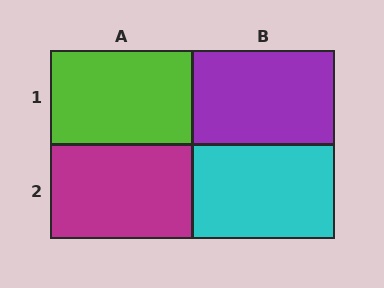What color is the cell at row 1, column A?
Lime.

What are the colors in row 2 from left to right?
Magenta, cyan.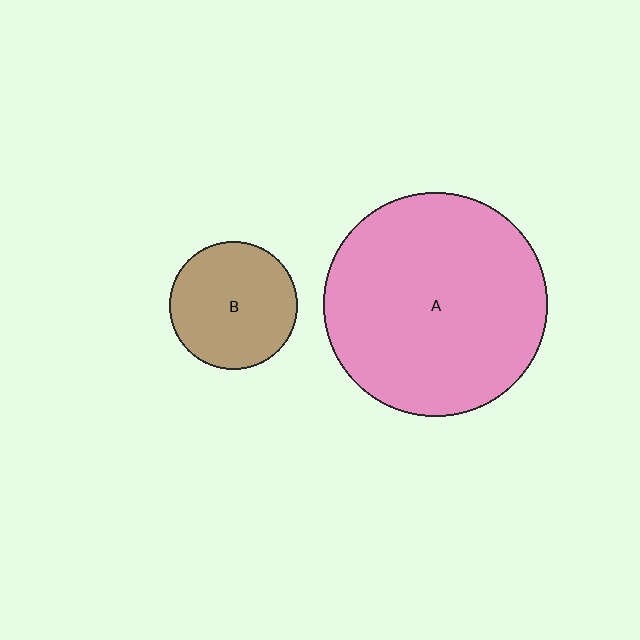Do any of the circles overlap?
No, none of the circles overlap.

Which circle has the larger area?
Circle A (pink).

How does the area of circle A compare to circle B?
Approximately 3.1 times.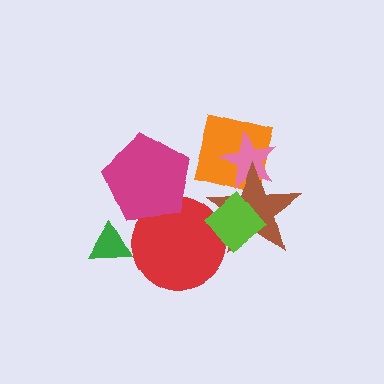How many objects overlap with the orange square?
2 objects overlap with the orange square.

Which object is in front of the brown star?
The lime diamond is in front of the brown star.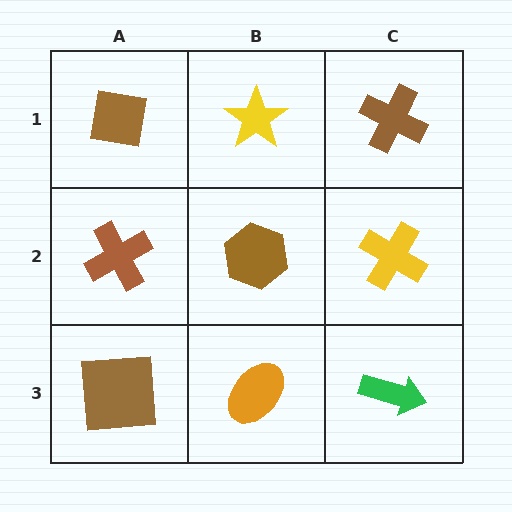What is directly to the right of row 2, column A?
A brown hexagon.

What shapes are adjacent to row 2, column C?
A brown cross (row 1, column C), a green arrow (row 3, column C), a brown hexagon (row 2, column B).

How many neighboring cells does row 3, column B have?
3.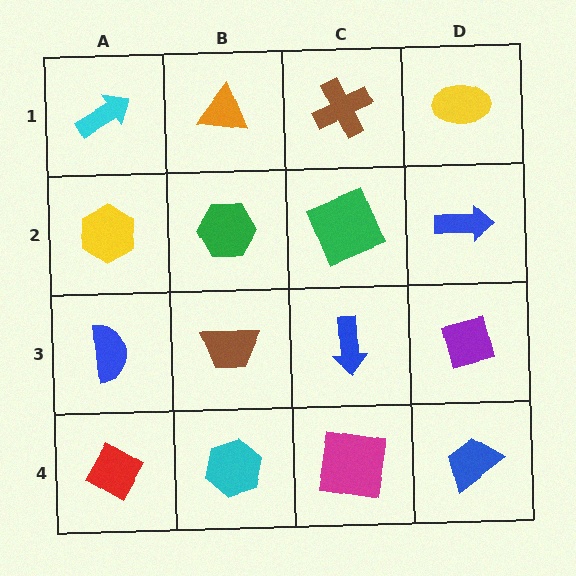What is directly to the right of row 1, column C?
A yellow ellipse.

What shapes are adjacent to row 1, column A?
A yellow hexagon (row 2, column A), an orange triangle (row 1, column B).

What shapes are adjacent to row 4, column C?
A blue arrow (row 3, column C), a cyan hexagon (row 4, column B), a blue trapezoid (row 4, column D).